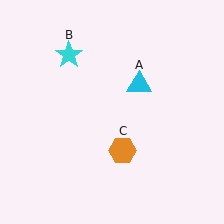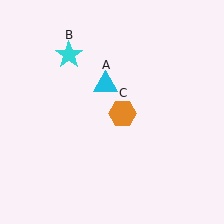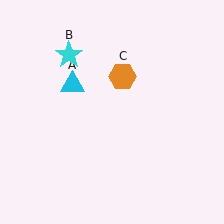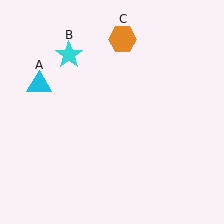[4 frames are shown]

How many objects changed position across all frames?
2 objects changed position: cyan triangle (object A), orange hexagon (object C).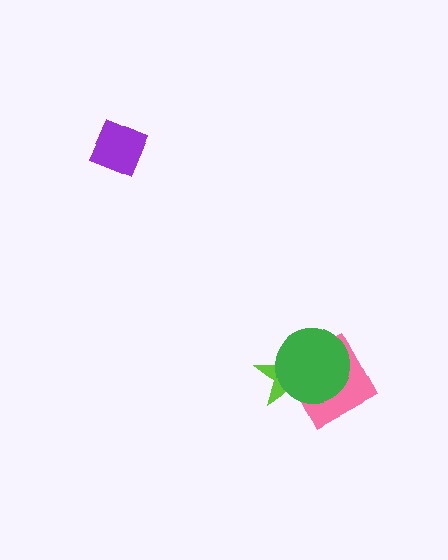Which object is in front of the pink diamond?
The green circle is in front of the pink diamond.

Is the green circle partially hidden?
No, no other shape covers it.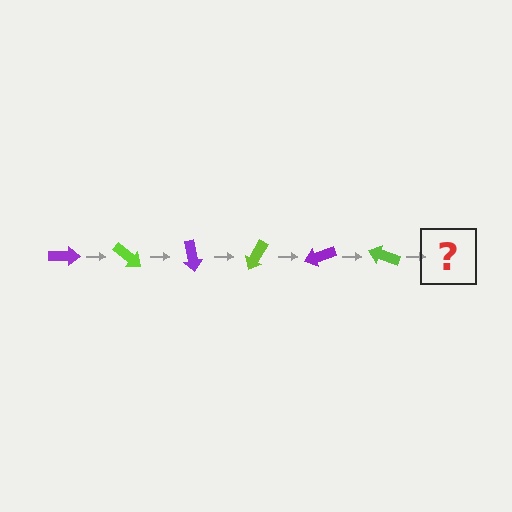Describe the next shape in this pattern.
It should be a purple arrow, rotated 240 degrees from the start.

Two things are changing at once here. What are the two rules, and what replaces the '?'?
The two rules are that it rotates 40 degrees each step and the color cycles through purple and lime. The '?' should be a purple arrow, rotated 240 degrees from the start.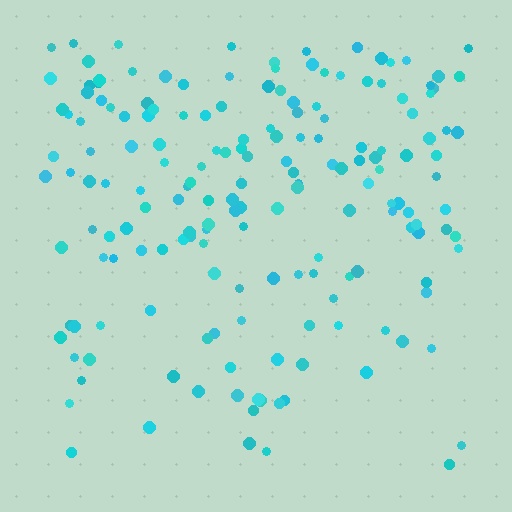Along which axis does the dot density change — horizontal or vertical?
Vertical.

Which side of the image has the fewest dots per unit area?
The bottom.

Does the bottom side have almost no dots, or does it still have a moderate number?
Still a moderate number, just noticeably fewer than the top.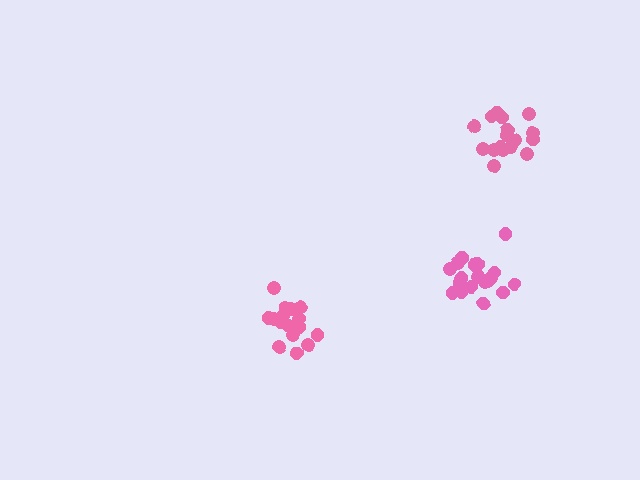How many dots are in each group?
Group 1: 20 dots, Group 2: 17 dots, Group 3: 17 dots (54 total).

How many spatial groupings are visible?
There are 3 spatial groupings.